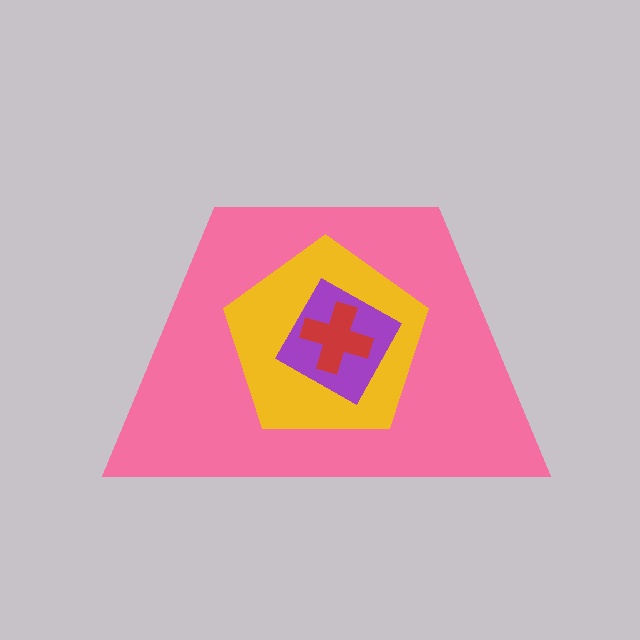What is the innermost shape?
The red cross.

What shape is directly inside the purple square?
The red cross.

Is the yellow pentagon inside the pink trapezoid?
Yes.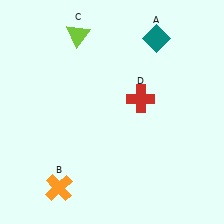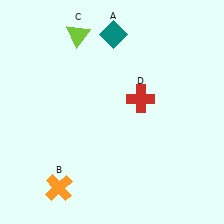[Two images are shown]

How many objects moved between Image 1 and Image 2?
1 object moved between the two images.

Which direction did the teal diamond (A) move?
The teal diamond (A) moved left.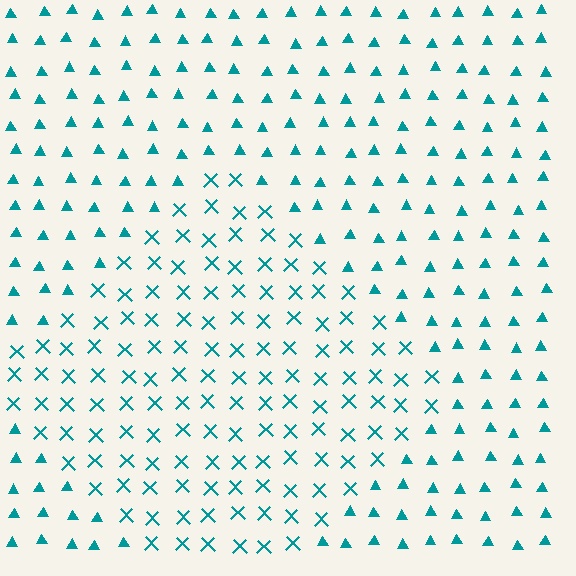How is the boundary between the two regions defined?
The boundary is defined by a change in element shape: X marks inside vs. triangles outside. All elements share the same color and spacing.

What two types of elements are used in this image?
The image uses X marks inside the diamond region and triangles outside it.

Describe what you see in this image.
The image is filled with small teal elements arranged in a uniform grid. A diamond-shaped region contains X marks, while the surrounding area contains triangles. The boundary is defined purely by the change in element shape.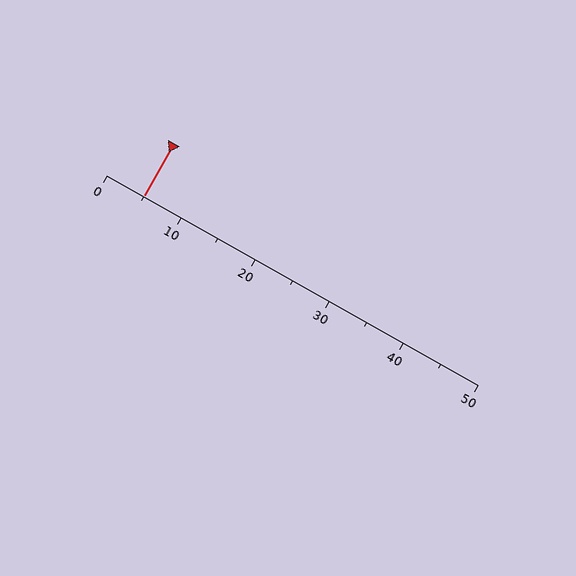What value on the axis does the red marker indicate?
The marker indicates approximately 5.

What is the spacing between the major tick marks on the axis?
The major ticks are spaced 10 apart.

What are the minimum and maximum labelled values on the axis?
The axis runs from 0 to 50.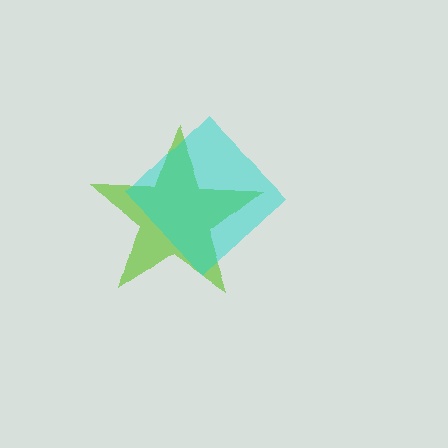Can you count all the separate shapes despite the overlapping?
Yes, there are 2 separate shapes.